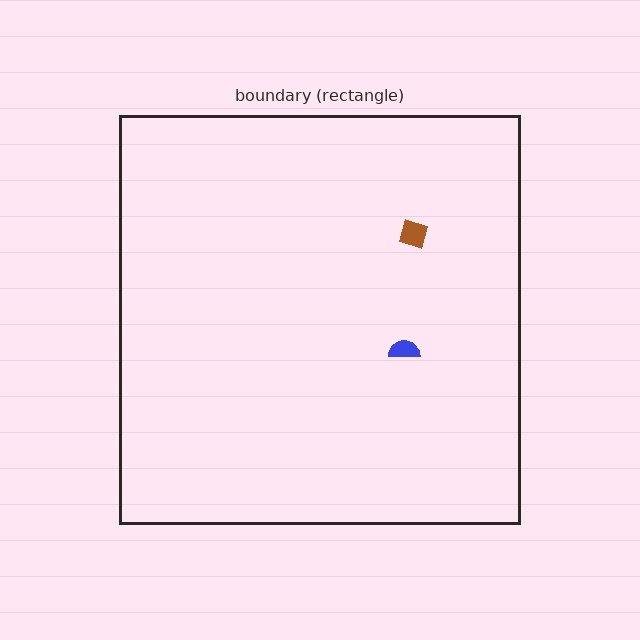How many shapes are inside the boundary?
2 inside, 0 outside.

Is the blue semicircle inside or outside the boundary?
Inside.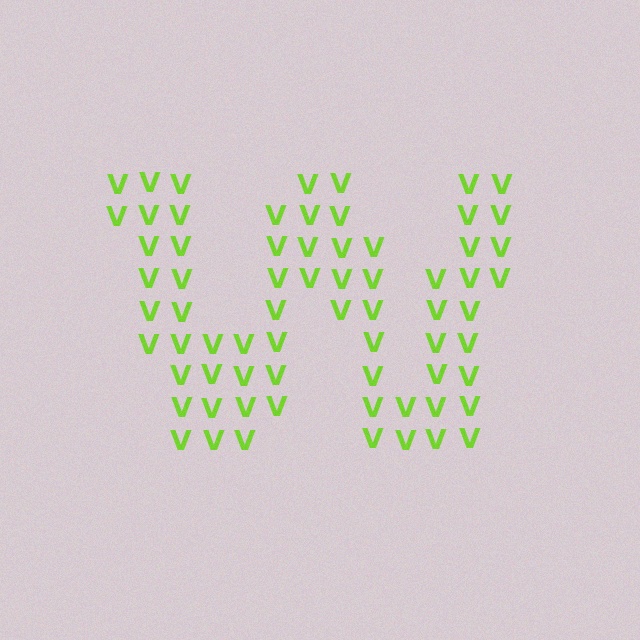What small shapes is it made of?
It is made of small letter V's.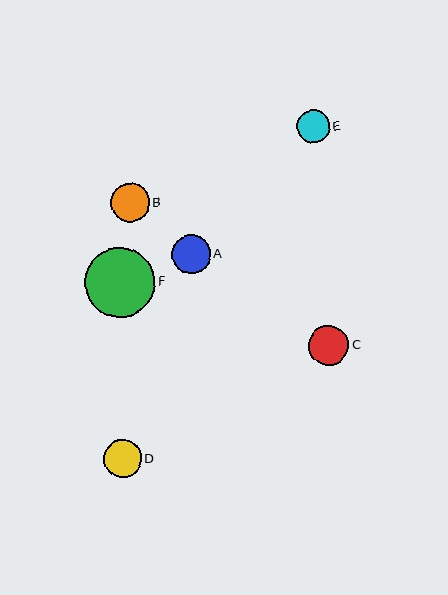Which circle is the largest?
Circle F is the largest with a size of approximately 70 pixels.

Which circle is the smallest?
Circle E is the smallest with a size of approximately 33 pixels.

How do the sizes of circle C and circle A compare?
Circle C and circle A are approximately the same size.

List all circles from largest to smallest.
From largest to smallest: F, C, A, B, D, E.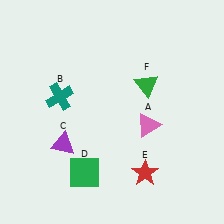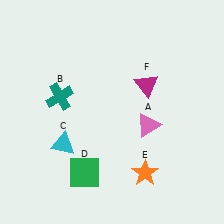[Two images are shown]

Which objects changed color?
C changed from purple to cyan. E changed from red to orange. F changed from green to magenta.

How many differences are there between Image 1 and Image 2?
There are 3 differences between the two images.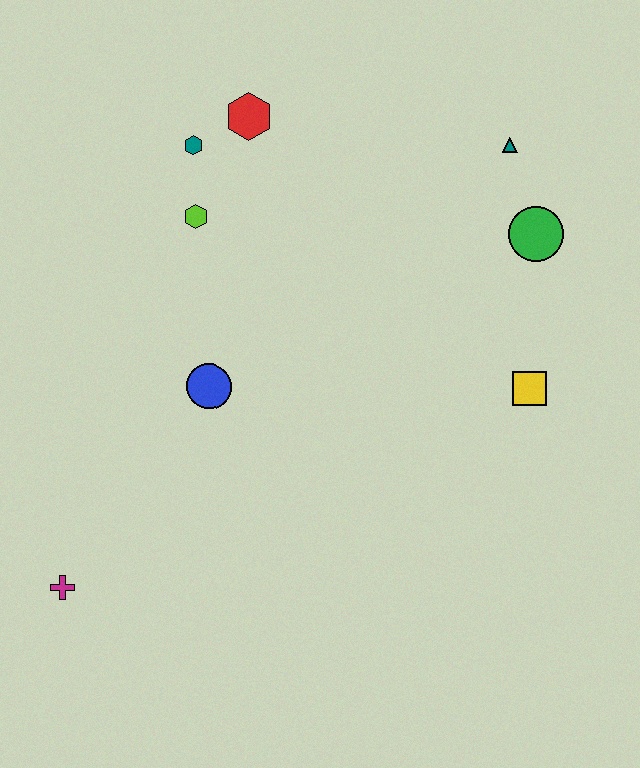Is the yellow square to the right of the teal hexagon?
Yes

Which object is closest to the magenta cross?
The blue circle is closest to the magenta cross.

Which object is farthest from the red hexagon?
The magenta cross is farthest from the red hexagon.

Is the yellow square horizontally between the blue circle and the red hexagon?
No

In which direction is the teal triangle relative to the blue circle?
The teal triangle is to the right of the blue circle.